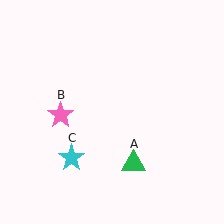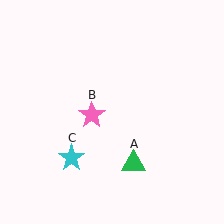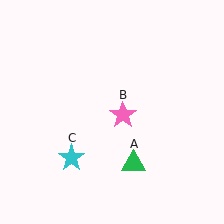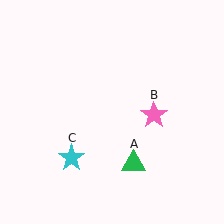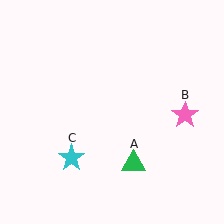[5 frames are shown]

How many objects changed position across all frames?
1 object changed position: pink star (object B).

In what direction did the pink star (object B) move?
The pink star (object B) moved right.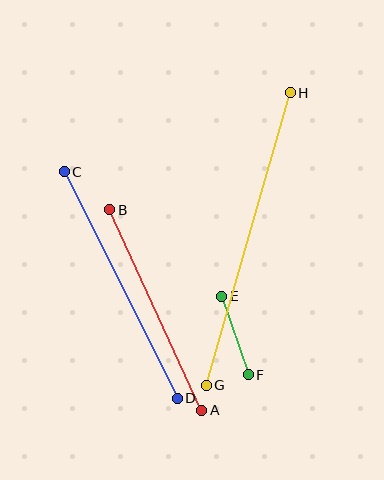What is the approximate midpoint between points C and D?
The midpoint is at approximately (121, 285) pixels.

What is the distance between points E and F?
The distance is approximately 83 pixels.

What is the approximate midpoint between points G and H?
The midpoint is at approximately (248, 239) pixels.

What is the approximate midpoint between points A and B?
The midpoint is at approximately (156, 310) pixels.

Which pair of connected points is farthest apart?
Points G and H are farthest apart.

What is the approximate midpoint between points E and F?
The midpoint is at approximately (235, 335) pixels.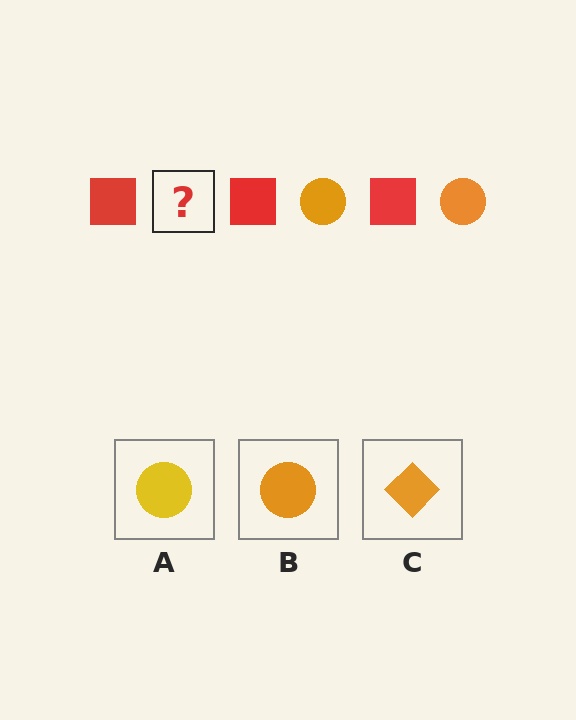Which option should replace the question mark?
Option B.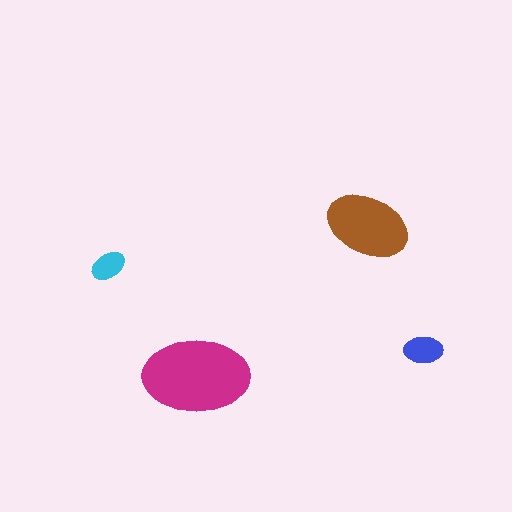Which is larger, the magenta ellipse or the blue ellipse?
The magenta one.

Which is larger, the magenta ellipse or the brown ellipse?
The magenta one.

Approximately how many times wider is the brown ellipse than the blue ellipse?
About 2 times wider.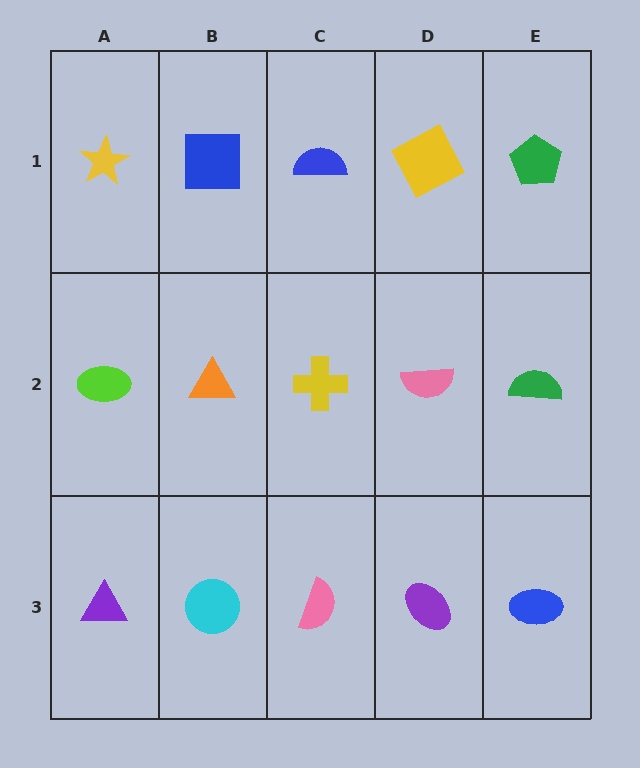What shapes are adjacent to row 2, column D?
A yellow square (row 1, column D), a purple ellipse (row 3, column D), a yellow cross (row 2, column C), a green semicircle (row 2, column E).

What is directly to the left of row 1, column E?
A yellow square.